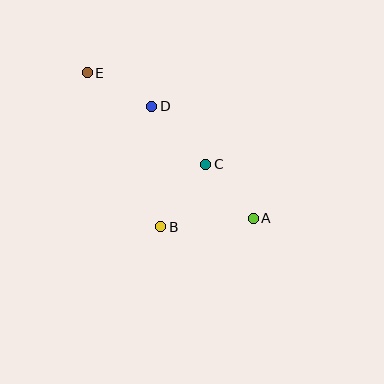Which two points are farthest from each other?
Points A and E are farthest from each other.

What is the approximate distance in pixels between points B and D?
The distance between B and D is approximately 121 pixels.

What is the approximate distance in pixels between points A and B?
The distance between A and B is approximately 93 pixels.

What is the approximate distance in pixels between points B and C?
The distance between B and C is approximately 77 pixels.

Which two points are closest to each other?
Points A and C are closest to each other.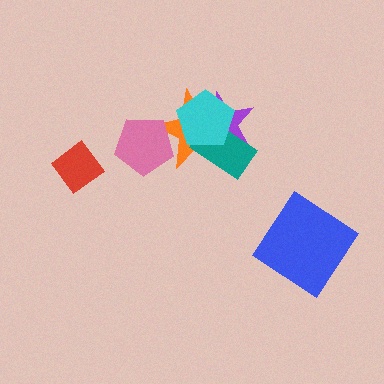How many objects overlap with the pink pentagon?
1 object overlaps with the pink pentagon.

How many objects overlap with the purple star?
3 objects overlap with the purple star.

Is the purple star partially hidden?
Yes, it is partially covered by another shape.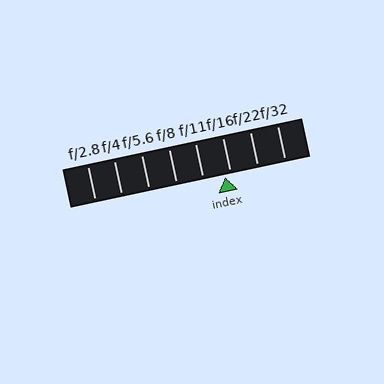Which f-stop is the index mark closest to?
The index mark is closest to f/16.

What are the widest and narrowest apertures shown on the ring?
The widest aperture shown is f/2.8 and the narrowest is f/32.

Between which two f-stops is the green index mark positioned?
The index mark is between f/11 and f/16.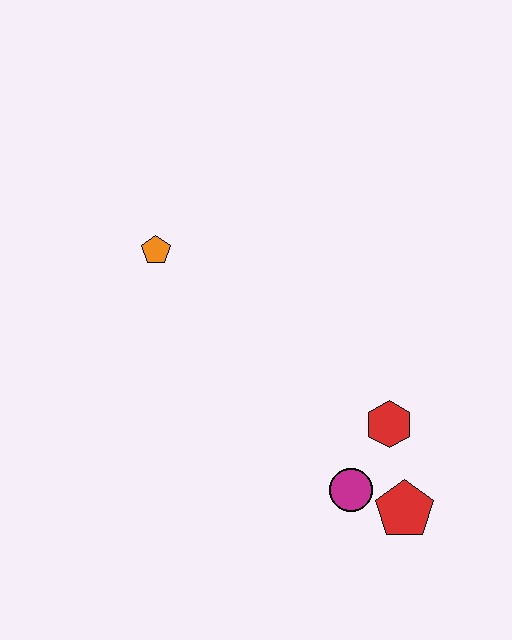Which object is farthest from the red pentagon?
The orange pentagon is farthest from the red pentagon.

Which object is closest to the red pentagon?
The magenta circle is closest to the red pentagon.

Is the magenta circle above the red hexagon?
No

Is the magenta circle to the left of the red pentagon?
Yes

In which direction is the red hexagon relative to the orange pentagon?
The red hexagon is to the right of the orange pentagon.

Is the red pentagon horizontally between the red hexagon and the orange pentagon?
No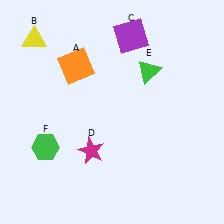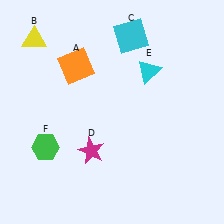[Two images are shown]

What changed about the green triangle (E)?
In Image 1, E is green. In Image 2, it changed to cyan.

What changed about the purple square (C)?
In Image 1, C is purple. In Image 2, it changed to cyan.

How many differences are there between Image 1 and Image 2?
There are 2 differences between the two images.